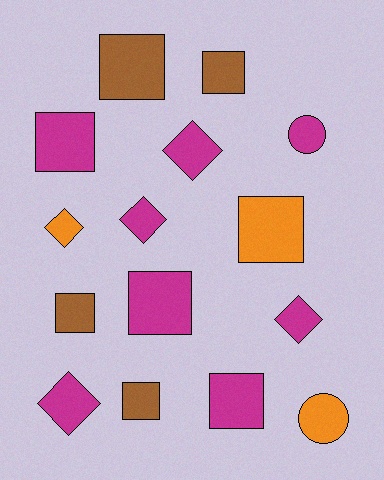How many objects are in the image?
There are 15 objects.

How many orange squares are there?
There is 1 orange square.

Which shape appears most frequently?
Square, with 8 objects.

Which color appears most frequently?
Magenta, with 8 objects.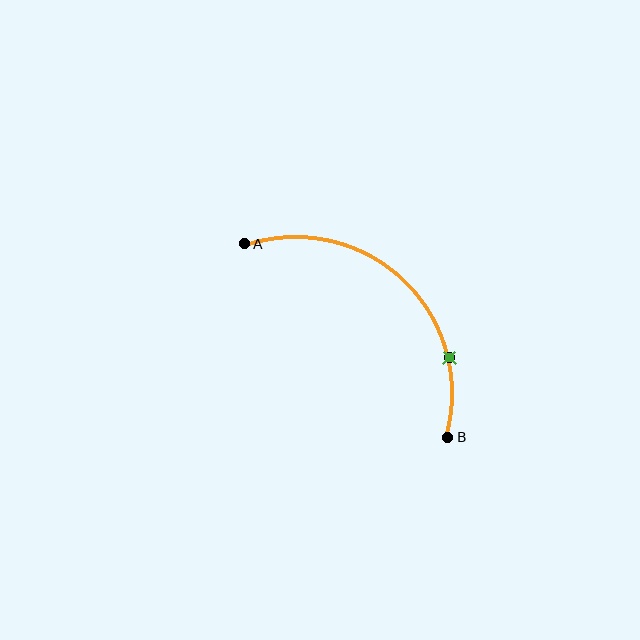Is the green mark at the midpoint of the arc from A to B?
No. The green mark lies on the arc but is closer to endpoint B. The arc midpoint would be at the point on the curve equidistant along the arc from both A and B.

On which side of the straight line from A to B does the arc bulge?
The arc bulges above and to the right of the straight line connecting A and B.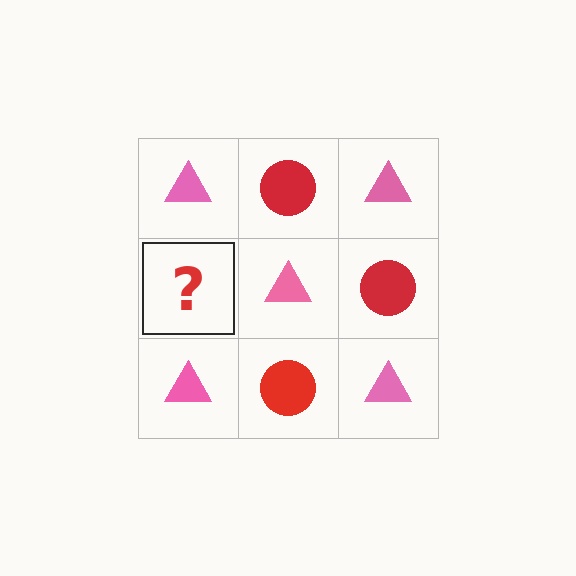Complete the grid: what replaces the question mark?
The question mark should be replaced with a red circle.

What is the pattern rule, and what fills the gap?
The rule is that it alternates pink triangle and red circle in a checkerboard pattern. The gap should be filled with a red circle.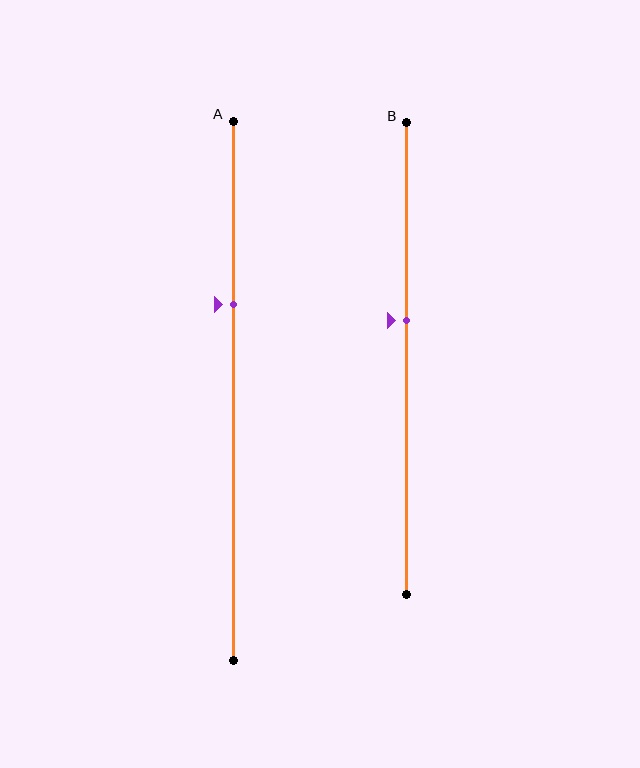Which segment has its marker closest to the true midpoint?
Segment B has its marker closest to the true midpoint.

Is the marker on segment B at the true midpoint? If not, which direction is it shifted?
No, the marker on segment B is shifted upward by about 8% of the segment length.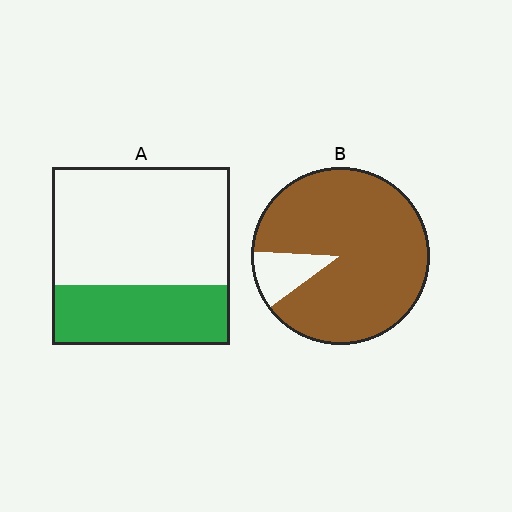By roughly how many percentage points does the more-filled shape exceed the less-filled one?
By roughly 55 percentage points (B over A).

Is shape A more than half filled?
No.